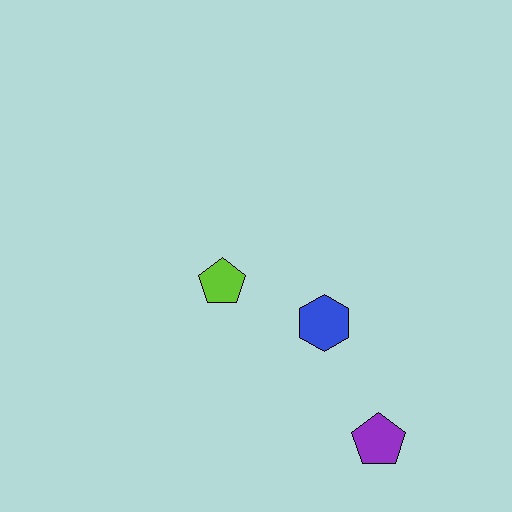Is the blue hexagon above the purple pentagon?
Yes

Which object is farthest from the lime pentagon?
The purple pentagon is farthest from the lime pentagon.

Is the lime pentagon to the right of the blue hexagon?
No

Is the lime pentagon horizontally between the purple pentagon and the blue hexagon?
No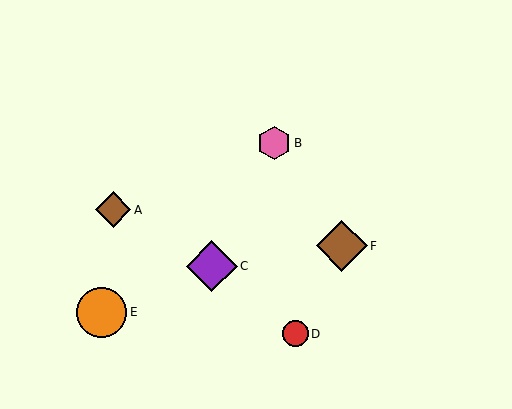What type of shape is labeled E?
Shape E is an orange circle.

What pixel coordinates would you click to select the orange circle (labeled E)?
Click at (102, 312) to select the orange circle E.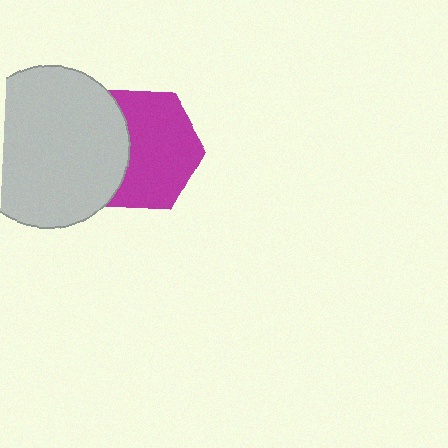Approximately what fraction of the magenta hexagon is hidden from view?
Roughly 34% of the magenta hexagon is hidden behind the light gray circle.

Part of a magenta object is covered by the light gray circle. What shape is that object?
It is a hexagon.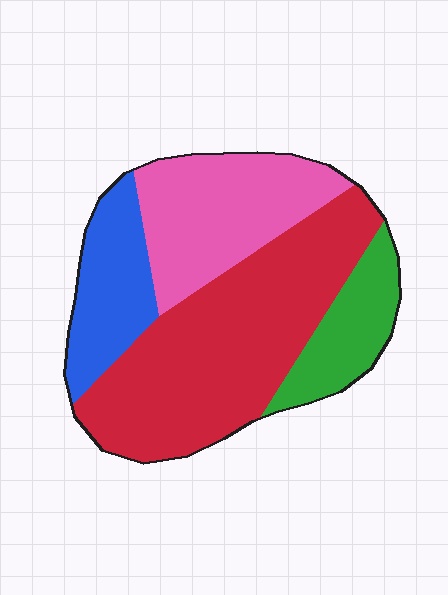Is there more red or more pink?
Red.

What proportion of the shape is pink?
Pink covers about 25% of the shape.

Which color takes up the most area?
Red, at roughly 45%.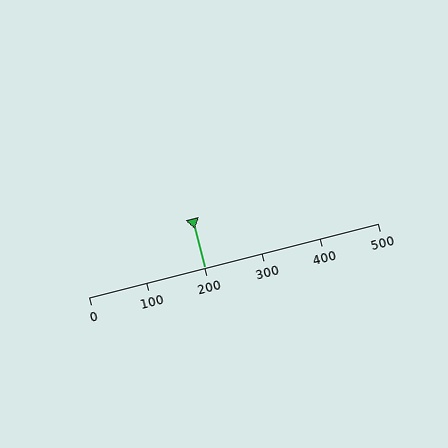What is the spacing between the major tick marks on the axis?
The major ticks are spaced 100 apart.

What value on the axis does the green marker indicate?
The marker indicates approximately 200.